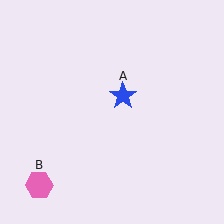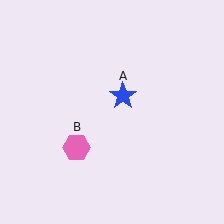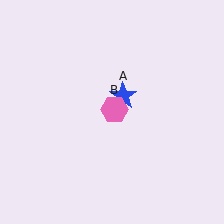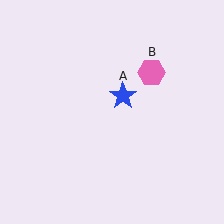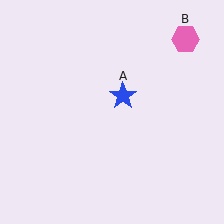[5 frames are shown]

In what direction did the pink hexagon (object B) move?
The pink hexagon (object B) moved up and to the right.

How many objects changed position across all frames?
1 object changed position: pink hexagon (object B).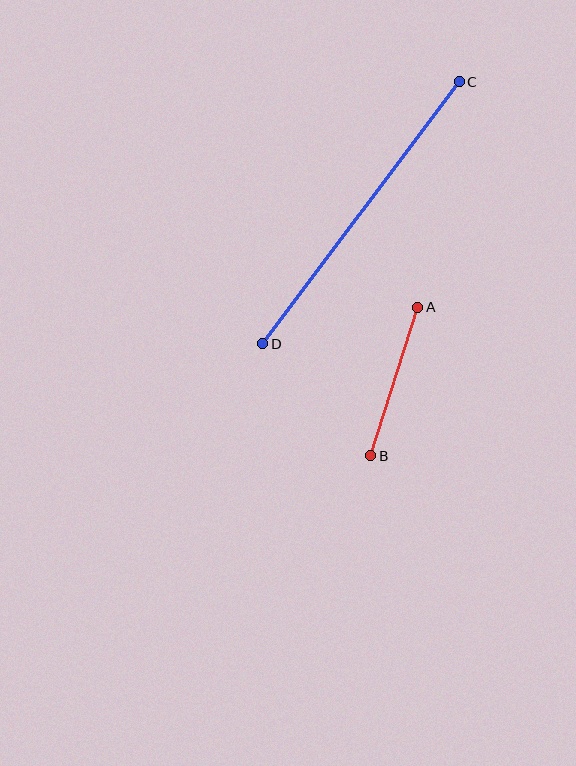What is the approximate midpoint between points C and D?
The midpoint is at approximately (361, 213) pixels.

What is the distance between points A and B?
The distance is approximately 156 pixels.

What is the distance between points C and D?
The distance is approximately 328 pixels.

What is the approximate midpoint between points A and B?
The midpoint is at approximately (394, 381) pixels.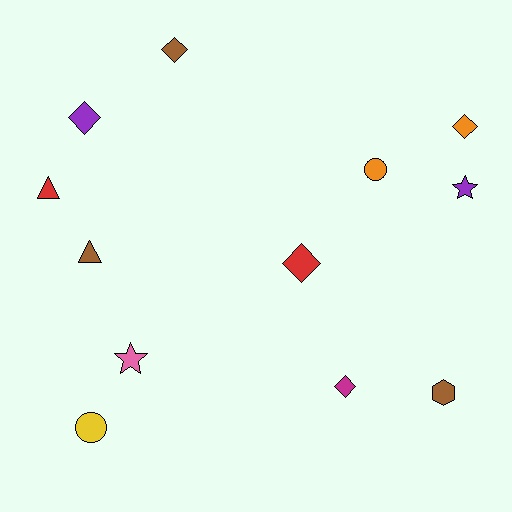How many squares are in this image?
There are no squares.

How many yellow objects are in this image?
There is 1 yellow object.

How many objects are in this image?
There are 12 objects.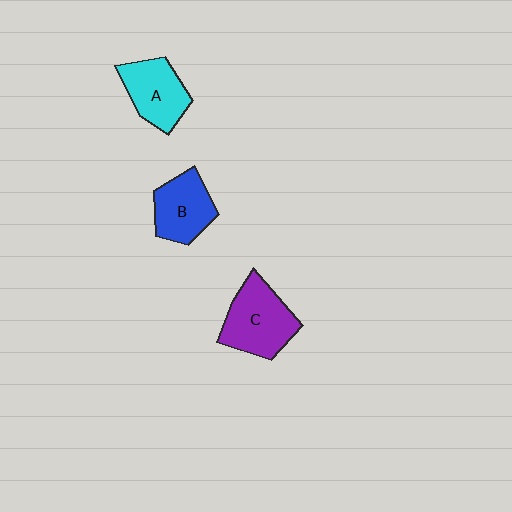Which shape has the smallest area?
Shape B (blue).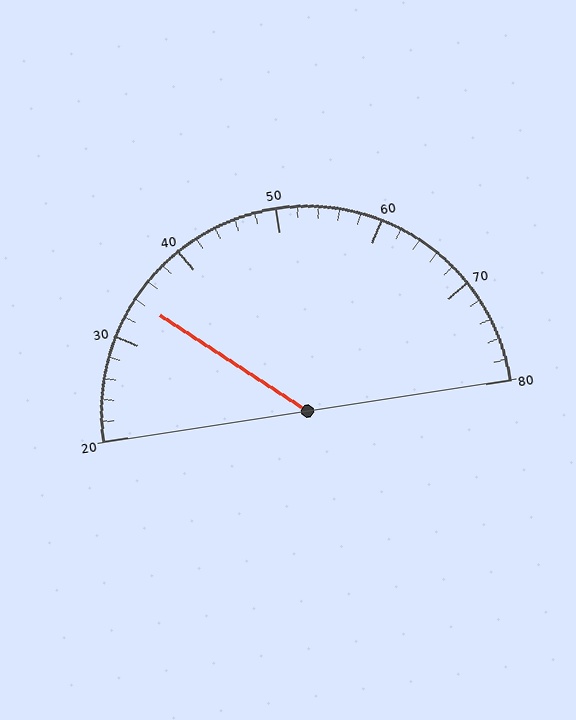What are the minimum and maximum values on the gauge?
The gauge ranges from 20 to 80.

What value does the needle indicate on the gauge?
The needle indicates approximately 34.